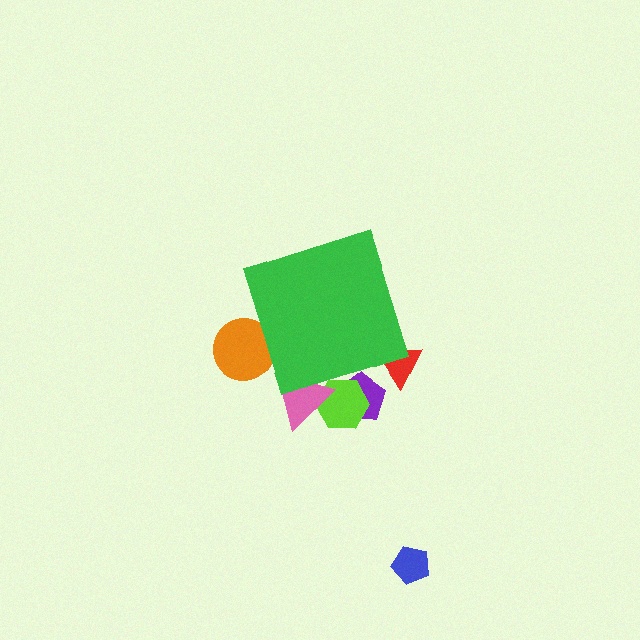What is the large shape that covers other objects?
A green diamond.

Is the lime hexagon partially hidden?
Yes, the lime hexagon is partially hidden behind the green diamond.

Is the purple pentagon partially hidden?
Yes, the purple pentagon is partially hidden behind the green diamond.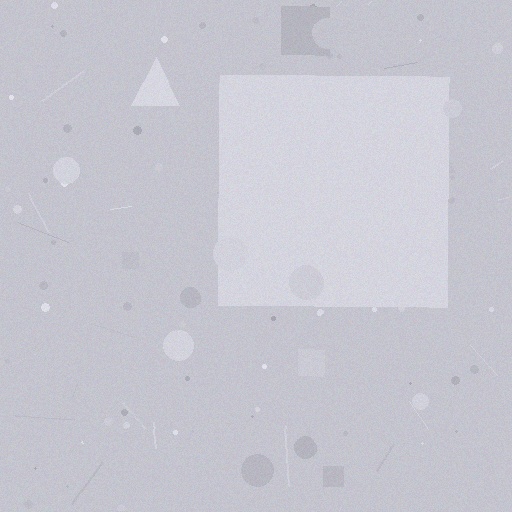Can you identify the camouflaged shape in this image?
The camouflaged shape is a square.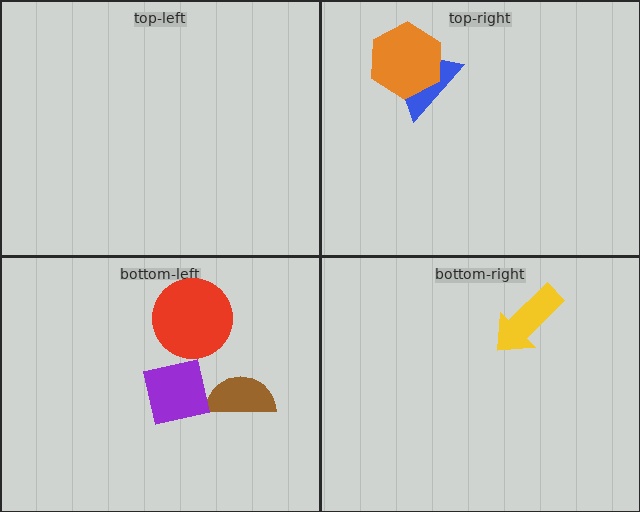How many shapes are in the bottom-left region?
3.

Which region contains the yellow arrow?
The bottom-right region.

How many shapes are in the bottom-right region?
1.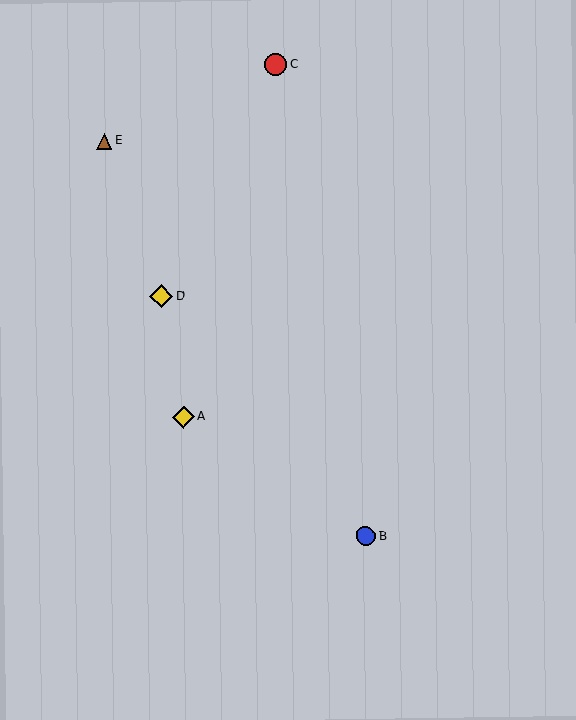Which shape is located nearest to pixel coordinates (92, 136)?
The brown triangle (labeled E) at (104, 141) is nearest to that location.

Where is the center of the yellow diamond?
The center of the yellow diamond is at (161, 296).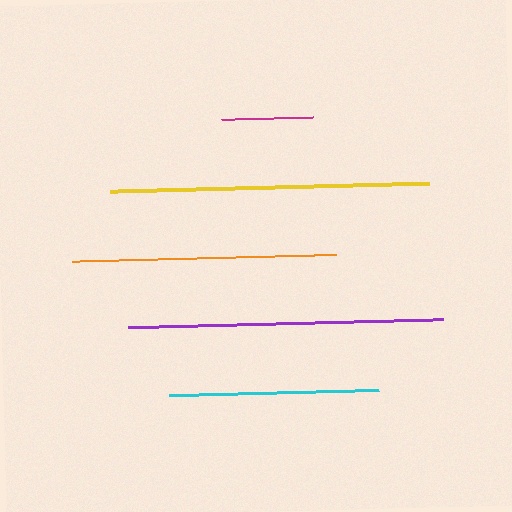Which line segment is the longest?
The yellow line is the longest at approximately 320 pixels.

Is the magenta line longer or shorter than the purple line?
The purple line is longer than the magenta line.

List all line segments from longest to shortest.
From longest to shortest: yellow, purple, orange, cyan, magenta.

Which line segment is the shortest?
The magenta line is the shortest at approximately 91 pixels.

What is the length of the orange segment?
The orange segment is approximately 264 pixels long.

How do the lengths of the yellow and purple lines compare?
The yellow and purple lines are approximately the same length.